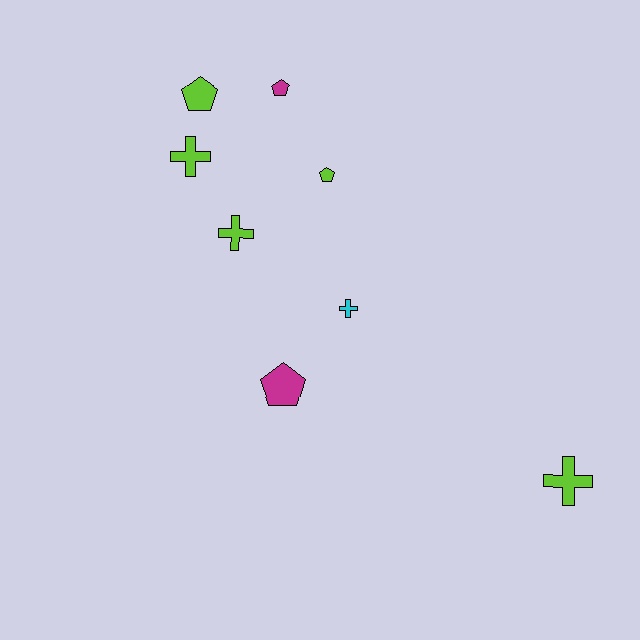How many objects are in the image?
There are 8 objects.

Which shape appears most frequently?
Pentagon, with 4 objects.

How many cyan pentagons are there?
There are no cyan pentagons.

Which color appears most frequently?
Lime, with 5 objects.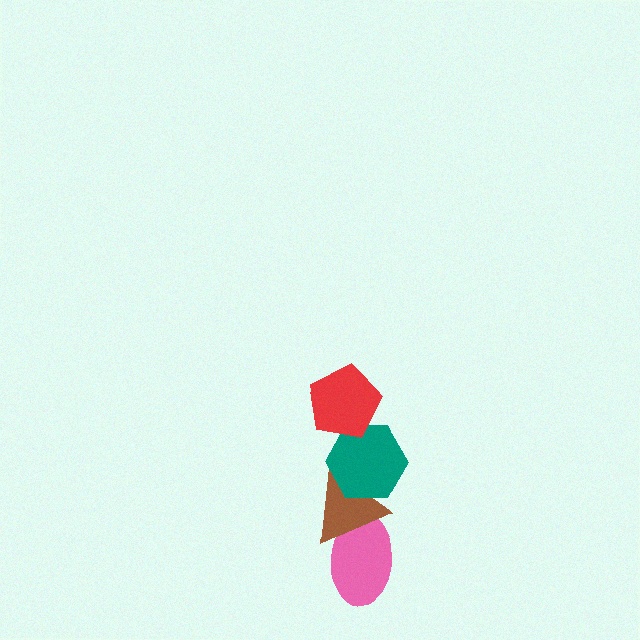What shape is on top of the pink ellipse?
The brown triangle is on top of the pink ellipse.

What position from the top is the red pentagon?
The red pentagon is 1st from the top.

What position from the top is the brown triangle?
The brown triangle is 3rd from the top.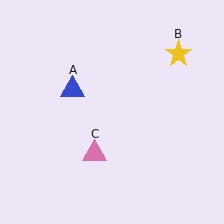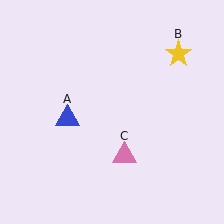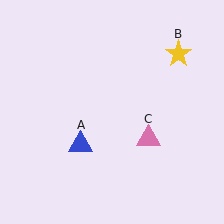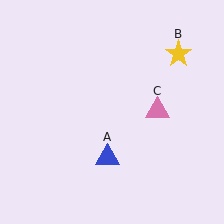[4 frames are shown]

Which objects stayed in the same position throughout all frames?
Yellow star (object B) remained stationary.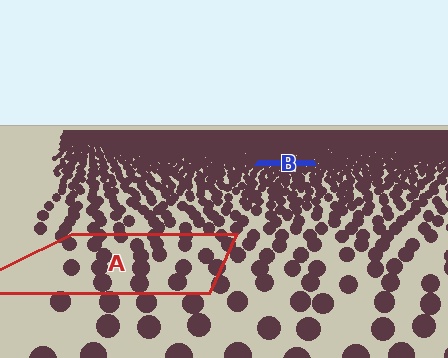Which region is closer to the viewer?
Region A is closer. The texture elements there are larger and more spread out.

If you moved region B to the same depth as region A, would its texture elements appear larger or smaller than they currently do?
They would appear larger. At a closer depth, the same texture elements are projected at a bigger on-screen size.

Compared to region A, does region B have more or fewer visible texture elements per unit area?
Region B has more texture elements per unit area — they are packed more densely because it is farther away.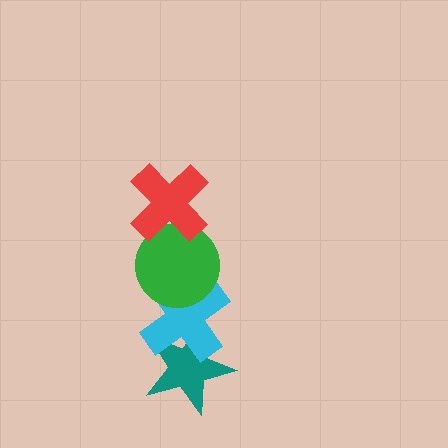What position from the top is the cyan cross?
The cyan cross is 3rd from the top.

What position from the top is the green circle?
The green circle is 2nd from the top.